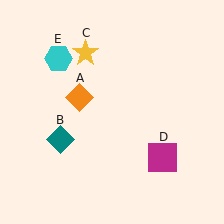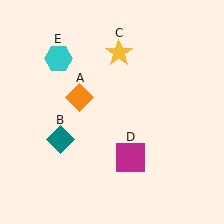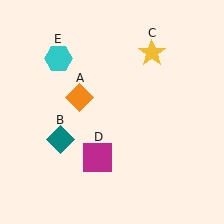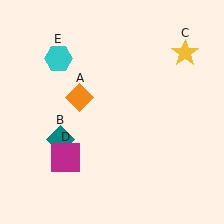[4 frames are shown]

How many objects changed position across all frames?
2 objects changed position: yellow star (object C), magenta square (object D).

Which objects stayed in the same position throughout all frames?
Orange diamond (object A) and teal diamond (object B) and cyan hexagon (object E) remained stationary.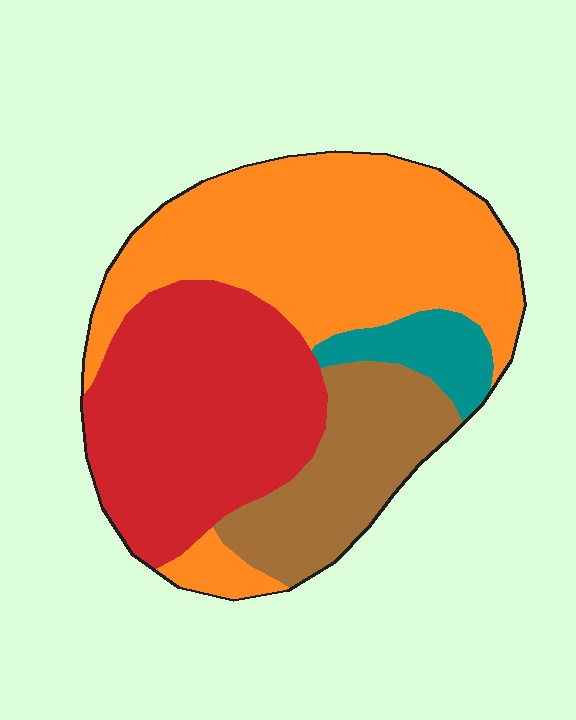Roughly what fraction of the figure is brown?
Brown covers 18% of the figure.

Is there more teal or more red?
Red.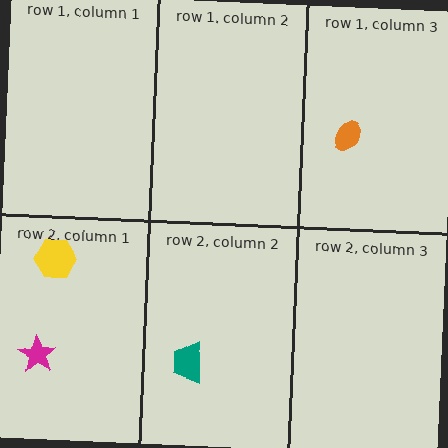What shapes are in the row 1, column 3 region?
The orange ellipse.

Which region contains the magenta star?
The row 2, column 1 region.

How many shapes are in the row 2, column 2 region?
1.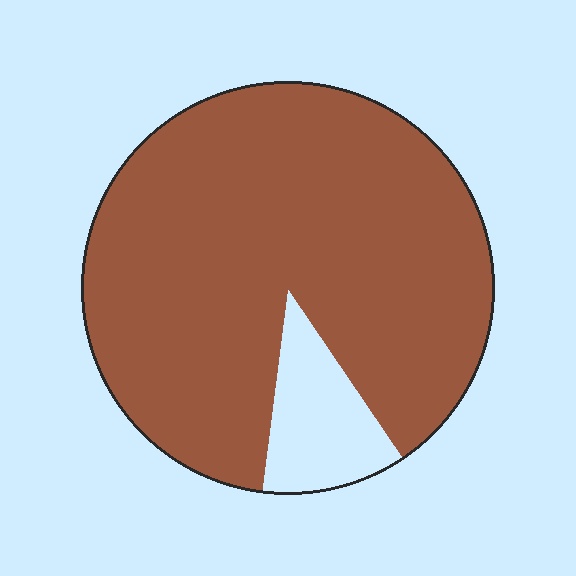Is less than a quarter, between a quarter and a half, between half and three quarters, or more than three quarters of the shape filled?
More than three quarters.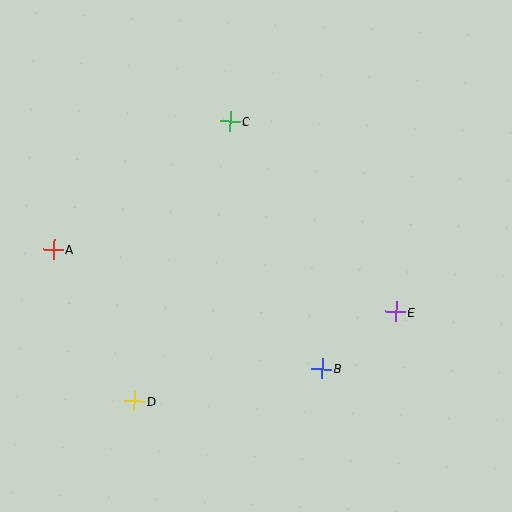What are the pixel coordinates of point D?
Point D is at (134, 401).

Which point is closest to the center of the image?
Point B at (322, 368) is closest to the center.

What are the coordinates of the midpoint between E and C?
The midpoint between E and C is at (313, 217).